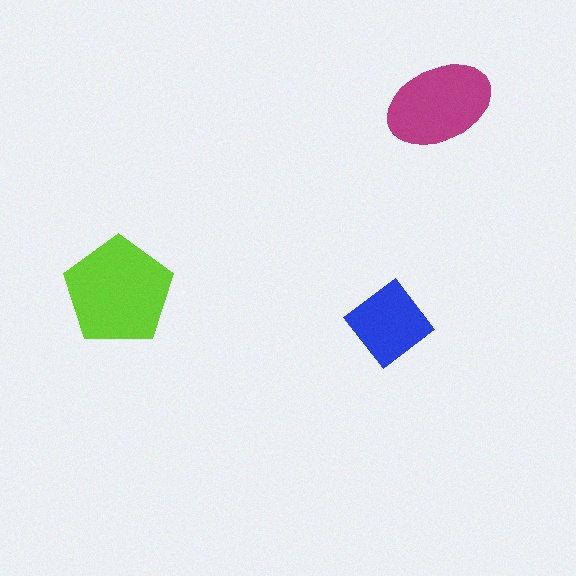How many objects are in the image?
There are 3 objects in the image.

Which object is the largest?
The lime pentagon.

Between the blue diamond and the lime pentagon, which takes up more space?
The lime pentagon.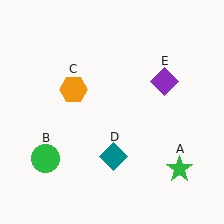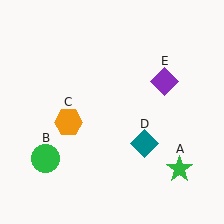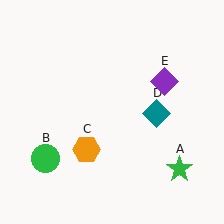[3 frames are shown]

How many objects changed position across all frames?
2 objects changed position: orange hexagon (object C), teal diamond (object D).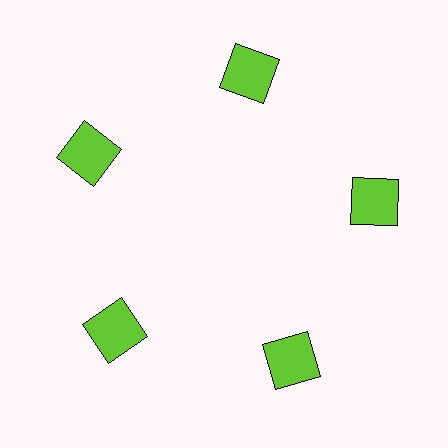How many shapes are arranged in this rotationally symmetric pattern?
There are 5 shapes, arranged in 5 groups of 1.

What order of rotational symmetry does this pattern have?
This pattern has 5-fold rotational symmetry.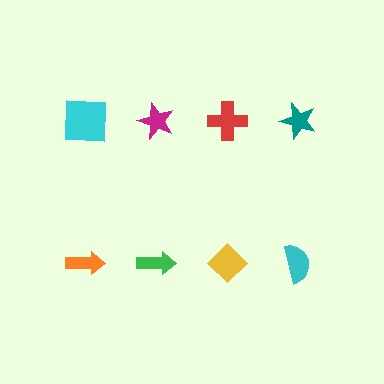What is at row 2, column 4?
A cyan semicircle.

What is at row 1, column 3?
A red cross.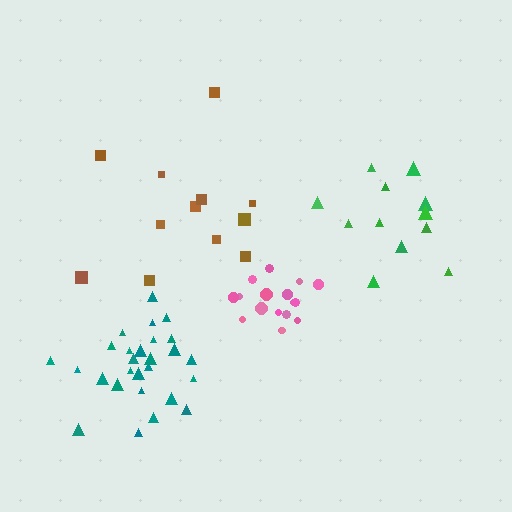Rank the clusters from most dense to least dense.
pink, teal, green, brown.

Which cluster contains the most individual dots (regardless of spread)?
Teal (27).